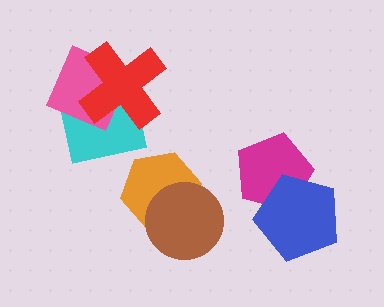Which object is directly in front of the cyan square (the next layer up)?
The pink square is directly in front of the cyan square.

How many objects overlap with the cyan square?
2 objects overlap with the cyan square.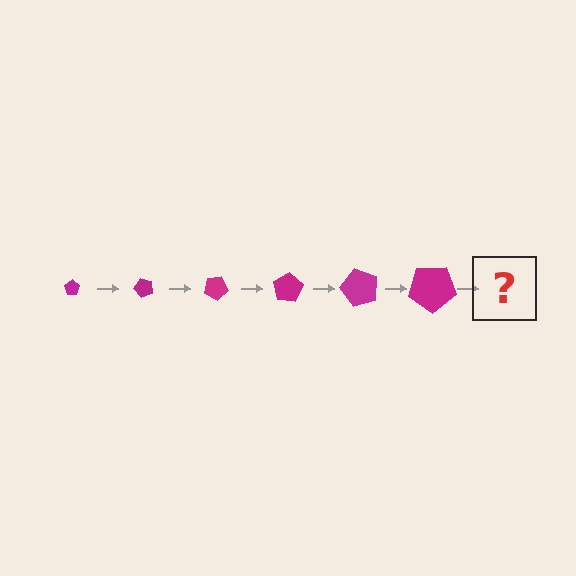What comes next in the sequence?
The next element should be a pentagon, larger than the previous one and rotated 300 degrees from the start.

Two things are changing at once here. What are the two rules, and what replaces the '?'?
The two rules are that the pentagon grows larger each step and it rotates 50 degrees each step. The '?' should be a pentagon, larger than the previous one and rotated 300 degrees from the start.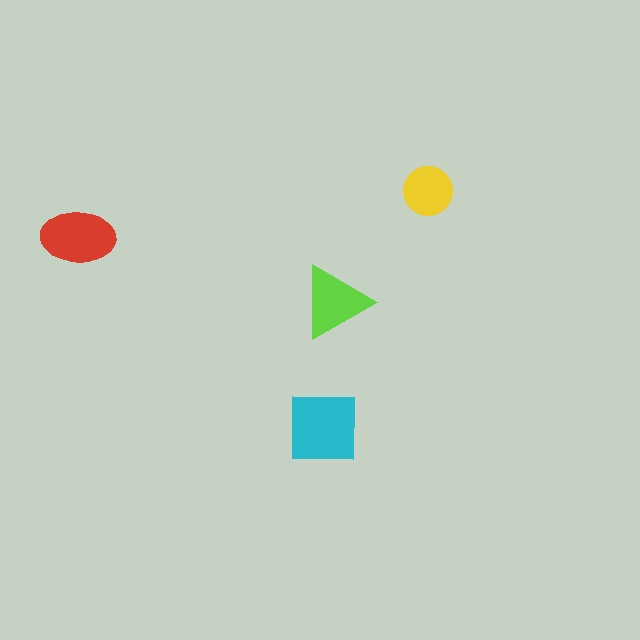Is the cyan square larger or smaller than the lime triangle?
Larger.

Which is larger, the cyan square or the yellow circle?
The cyan square.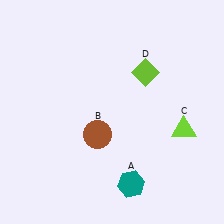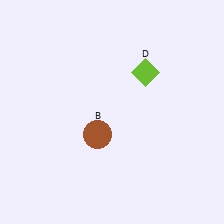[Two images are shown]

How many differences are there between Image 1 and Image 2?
There are 2 differences between the two images.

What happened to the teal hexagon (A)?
The teal hexagon (A) was removed in Image 2. It was in the bottom-right area of Image 1.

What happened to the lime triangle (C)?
The lime triangle (C) was removed in Image 2. It was in the bottom-right area of Image 1.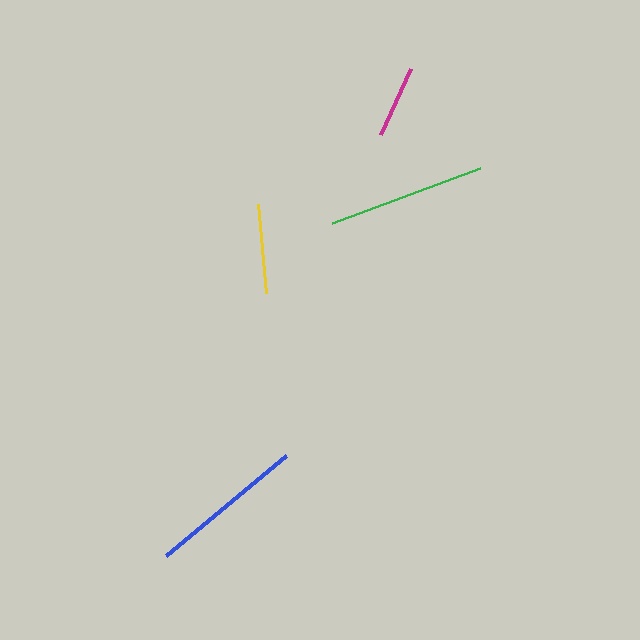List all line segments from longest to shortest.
From longest to shortest: green, blue, yellow, magenta.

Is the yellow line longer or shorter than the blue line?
The blue line is longer than the yellow line.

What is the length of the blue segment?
The blue segment is approximately 156 pixels long.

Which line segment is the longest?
The green line is the longest at approximately 158 pixels.